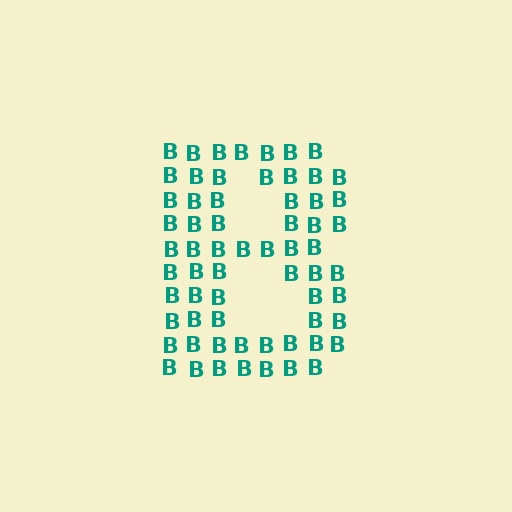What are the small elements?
The small elements are letter B's.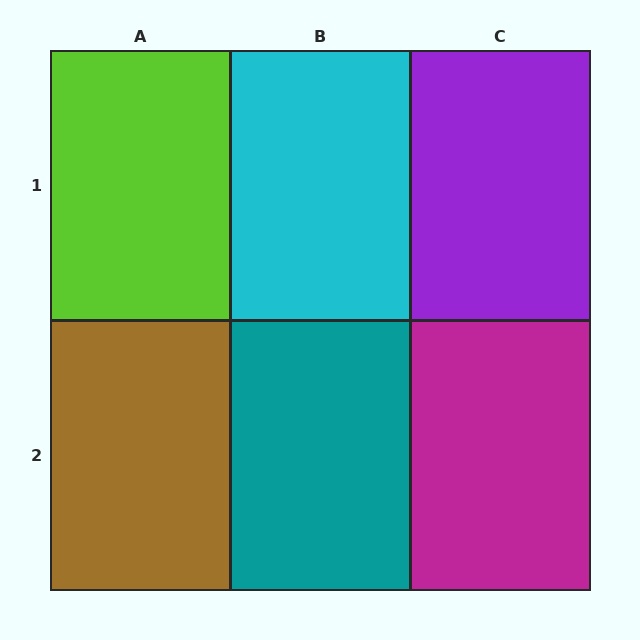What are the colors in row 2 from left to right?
Brown, teal, magenta.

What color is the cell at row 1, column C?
Purple.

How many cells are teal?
1 cell is teal.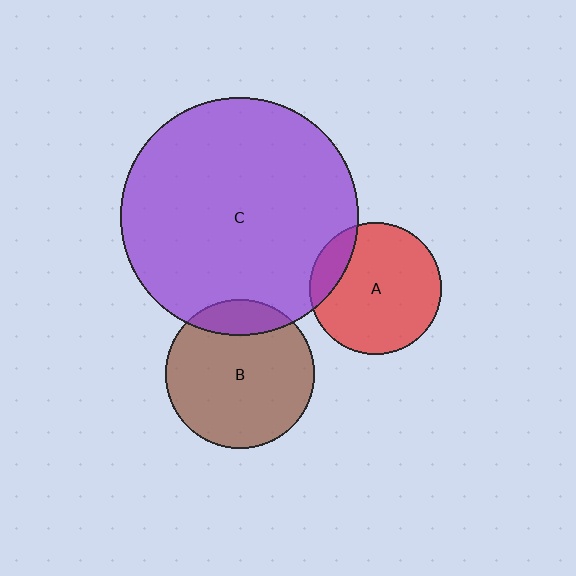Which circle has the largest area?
Circle C (purple).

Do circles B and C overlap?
Yes.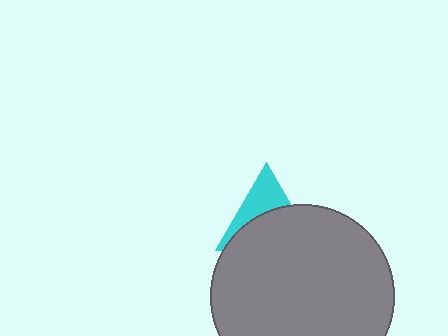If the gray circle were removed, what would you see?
You would see the complete cyan triangle.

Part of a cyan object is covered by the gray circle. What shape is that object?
It is a triangle.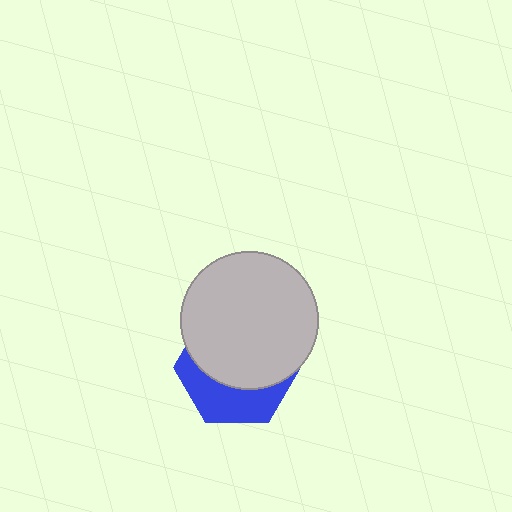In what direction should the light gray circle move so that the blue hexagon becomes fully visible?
The light gray circle should move up. That is the shortest direction to clear the overlap and leave the blue hexagon fully visible.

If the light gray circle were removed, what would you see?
You would see the complete blue hexagon.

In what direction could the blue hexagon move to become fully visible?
The blue hexagon could move down. That would shift it out from behind the light gray circle entirely.